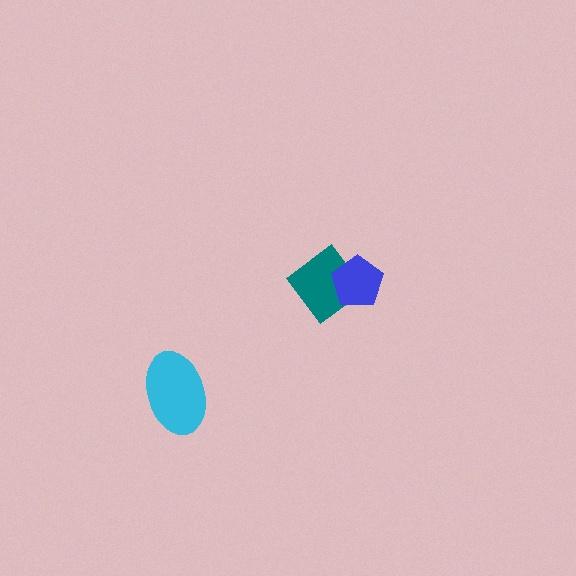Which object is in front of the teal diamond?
The blue pentagon is in front of the teal diamond.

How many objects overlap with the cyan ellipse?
0 objects overlap with the cyan ellipse.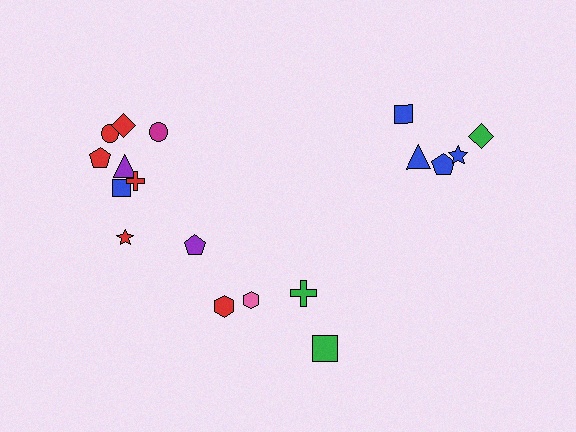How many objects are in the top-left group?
There are 8 objects.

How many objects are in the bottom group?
There are 5 objects.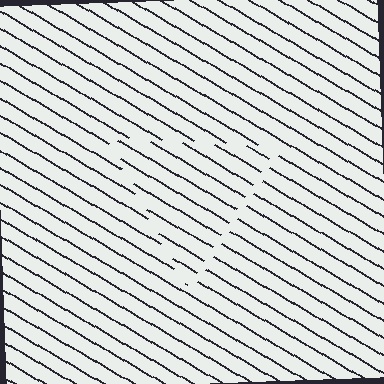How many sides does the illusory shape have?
3 sides — the line-ends trace a triangle.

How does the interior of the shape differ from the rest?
The interior of the shape contains the same grating, shifted by half a period — the contour is defined by the phase discontinuity where line-ends from the inner and outer gratings abut.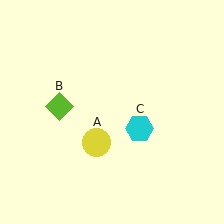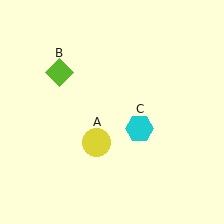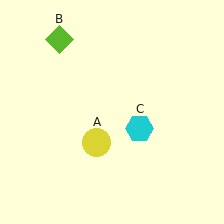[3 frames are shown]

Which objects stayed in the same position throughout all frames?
Yellow circle (object A) and cyan hexagon (object C) remained stationary.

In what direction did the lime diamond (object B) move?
The lime diamond (object B) moved up.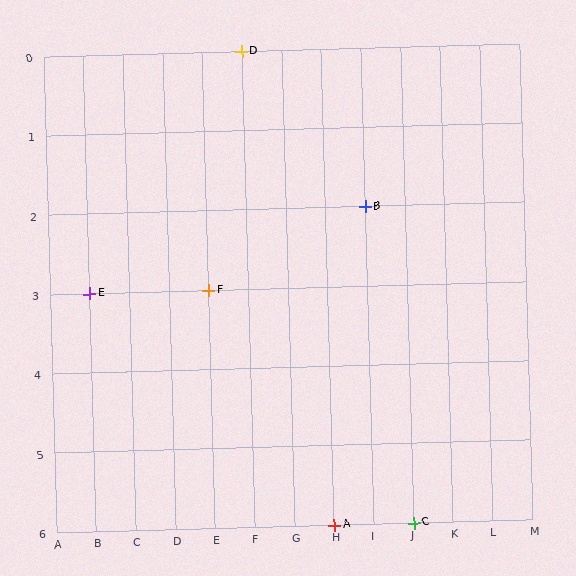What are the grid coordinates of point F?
Point F is at grid coordinates (E, 3).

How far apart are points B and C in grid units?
Points B and C are 1 column and 4 rows apart (about 4.1 grid units diagonally).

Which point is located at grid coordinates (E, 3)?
Point F is at (E, 3).